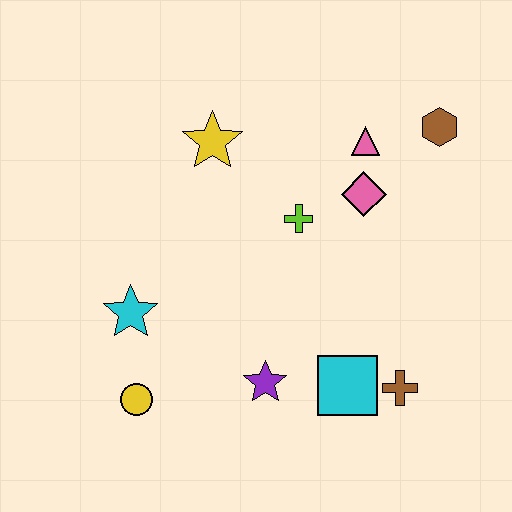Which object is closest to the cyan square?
The brown cross is closest to the cyan square.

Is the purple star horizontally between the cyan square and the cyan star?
Yes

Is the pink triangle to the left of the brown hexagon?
Yes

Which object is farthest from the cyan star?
The brown hexagon is farthest from the cyan star.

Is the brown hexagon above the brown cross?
Yes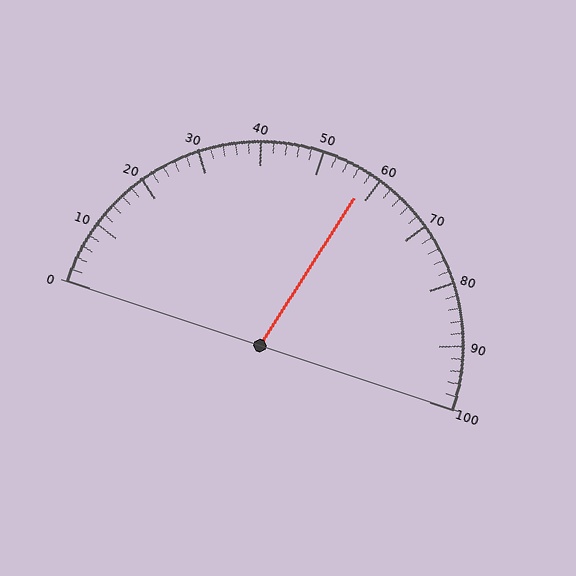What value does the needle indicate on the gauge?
The needle indicates approximately 58.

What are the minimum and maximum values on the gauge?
The gauge ranges from 0 to 100.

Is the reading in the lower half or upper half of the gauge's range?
The reading is in the upper half of the range (0 to 100).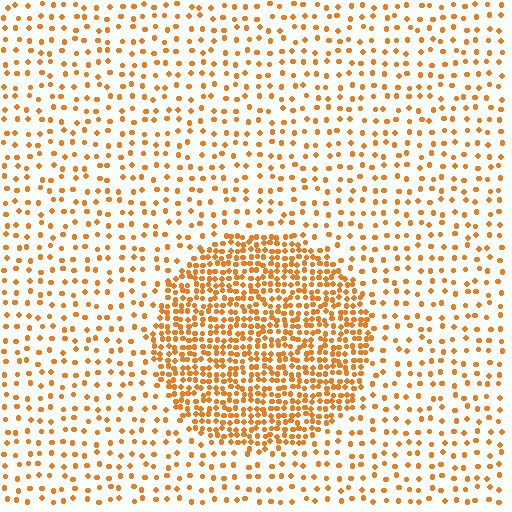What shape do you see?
I see a circle.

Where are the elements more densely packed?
The elements are more densely packed inside the circle boundary.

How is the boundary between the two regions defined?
The boundary is defined by a change in element density (approximately 2.8x ratio). All elements are the same color, size, and shape.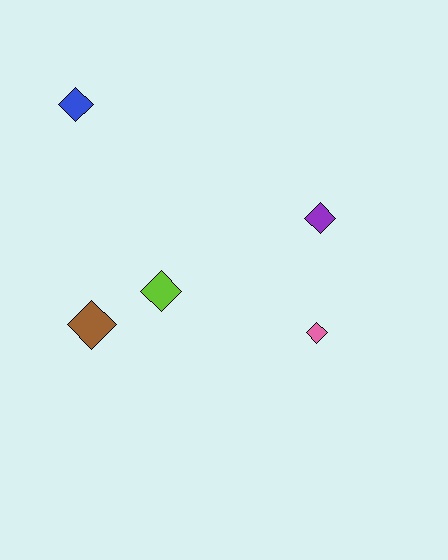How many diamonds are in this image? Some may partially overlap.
There are 5 diamonds.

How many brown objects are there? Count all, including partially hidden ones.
There is 1 brown object.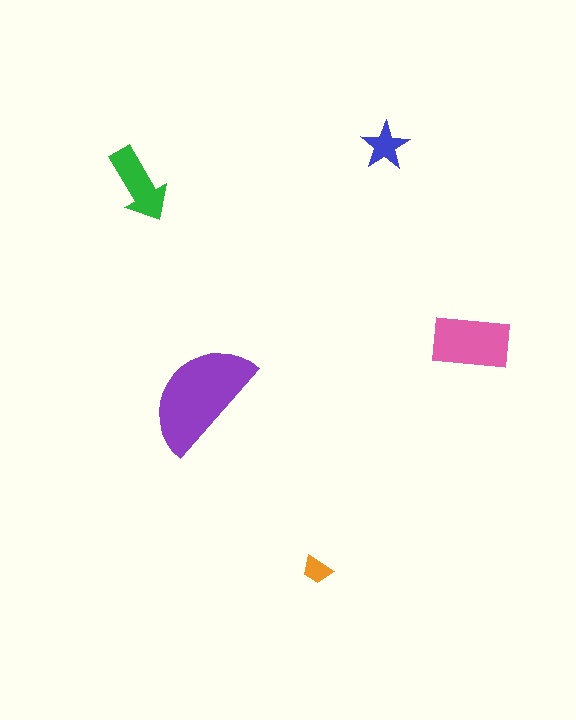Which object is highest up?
The blue star is topmost.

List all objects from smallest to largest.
The orange trapezoid, the blue star, the green arrow, the pink rectangle, the purple semicircle.